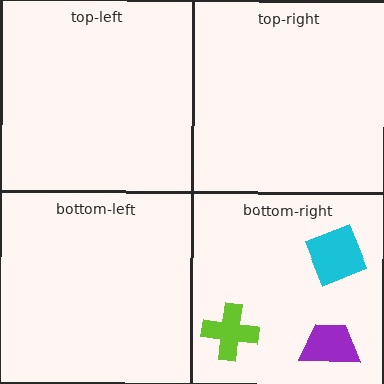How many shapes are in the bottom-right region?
3.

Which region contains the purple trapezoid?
The bottom-right region.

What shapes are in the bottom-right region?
The lime cross, the purple trapezoid, the cyan square.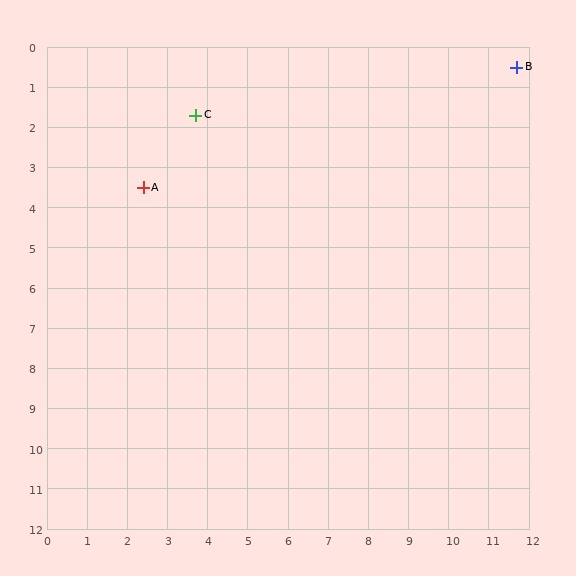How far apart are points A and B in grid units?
Points A and B are about 9.8 grid units apart.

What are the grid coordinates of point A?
Point A is at approximately (2.4, 3.5).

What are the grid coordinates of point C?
Point C is at approximately (3.7, 1.7).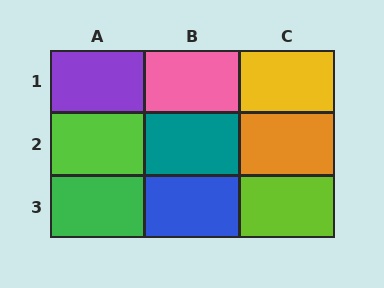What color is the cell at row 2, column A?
Lime.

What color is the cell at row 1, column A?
Purple.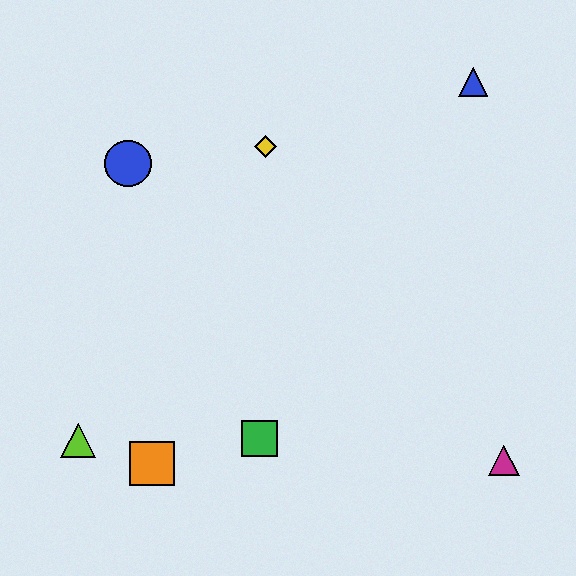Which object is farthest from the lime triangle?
The blue triangle is farthest from the lime triangle.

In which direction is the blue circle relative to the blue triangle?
The blue circle is to the left of the blue triangle.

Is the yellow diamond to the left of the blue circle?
No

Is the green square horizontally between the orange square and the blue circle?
No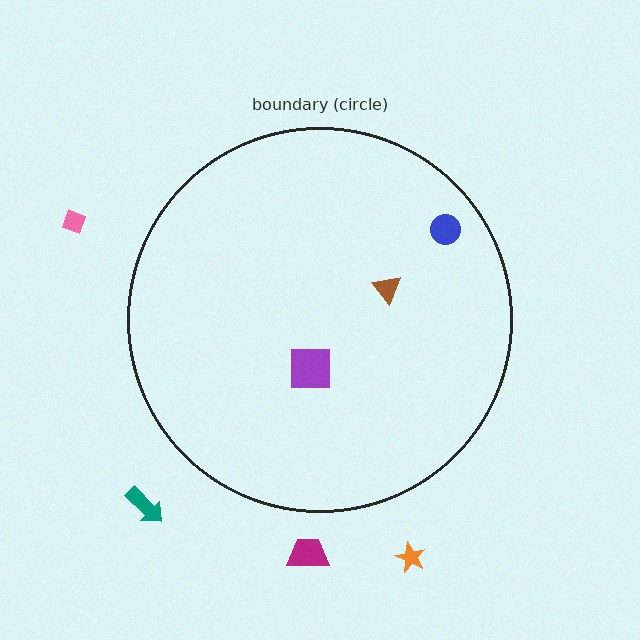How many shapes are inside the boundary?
3 inside, 4 outside.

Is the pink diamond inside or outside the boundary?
Outside.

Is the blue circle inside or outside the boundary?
Inside.